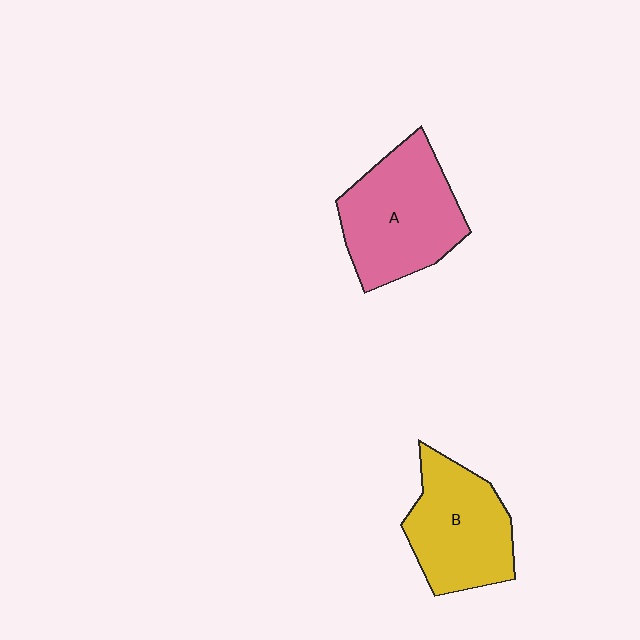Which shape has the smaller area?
Shape B (yellow).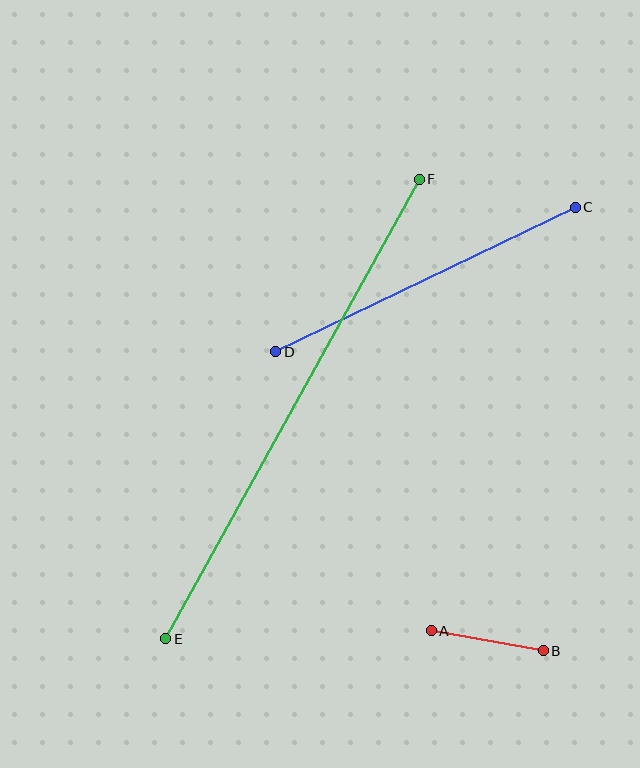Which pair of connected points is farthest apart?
Points E and F are farthest apart.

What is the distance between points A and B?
The distance is approximately 114 pixels.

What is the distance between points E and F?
The distance is approximately 525 pixels.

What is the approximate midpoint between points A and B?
The midpoint is at approximately (487, 641) pixels.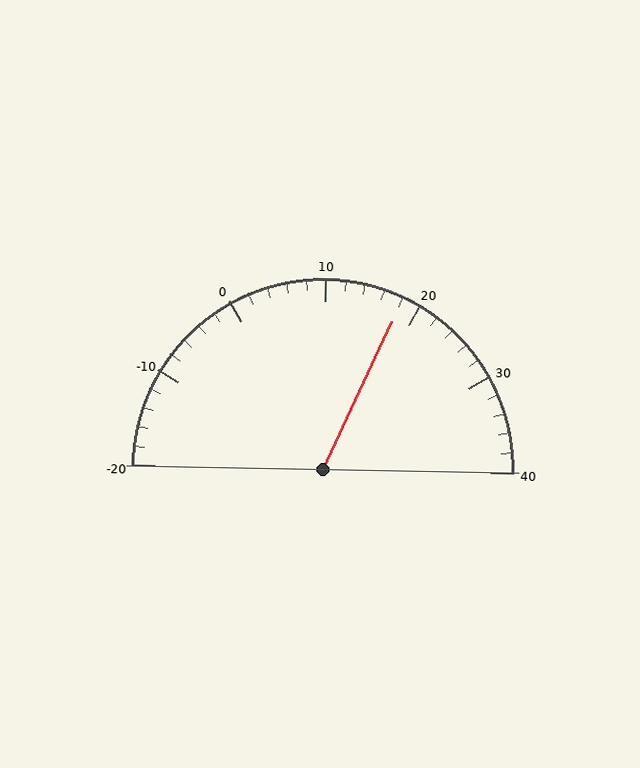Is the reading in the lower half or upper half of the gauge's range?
The reading is in the upper half of the range (-20 to 40).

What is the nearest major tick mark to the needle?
The nearest major tick mark is 20.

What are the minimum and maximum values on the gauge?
The gauge ranges from -20 to 40.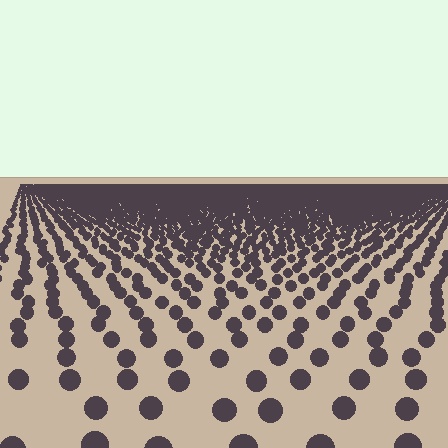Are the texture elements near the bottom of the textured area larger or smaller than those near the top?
Larger. Near the bottom, elements are closer to the viewer and appear at a bigger on-screen size.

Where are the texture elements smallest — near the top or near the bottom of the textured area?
Near the top.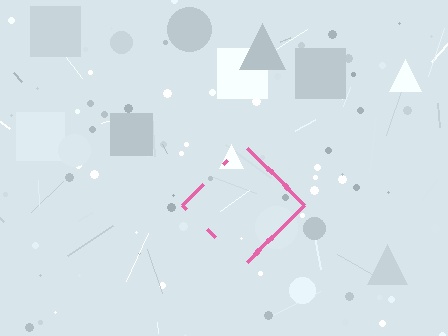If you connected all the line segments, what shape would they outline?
They would outline a diamond.